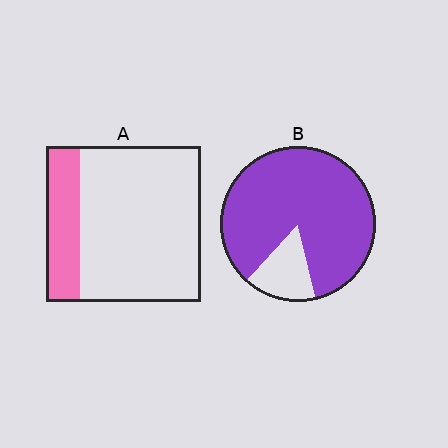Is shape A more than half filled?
No.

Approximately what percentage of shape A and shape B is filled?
A is approximately 20% and B is approximately 85%.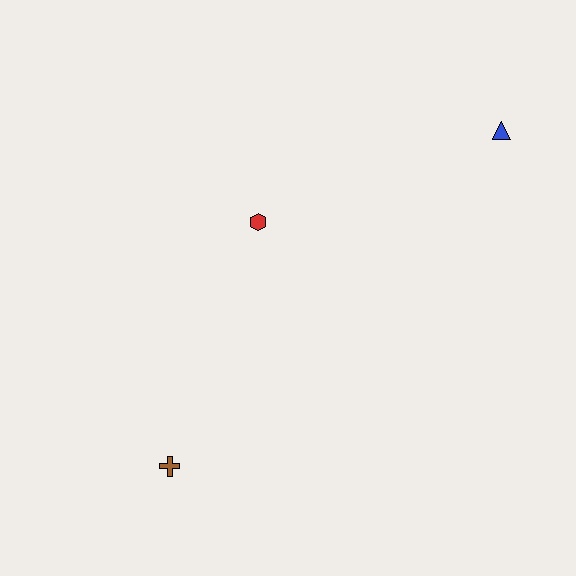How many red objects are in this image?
There is 1 red object.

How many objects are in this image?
There are 3 objects.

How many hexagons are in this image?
There is 1 hexagon.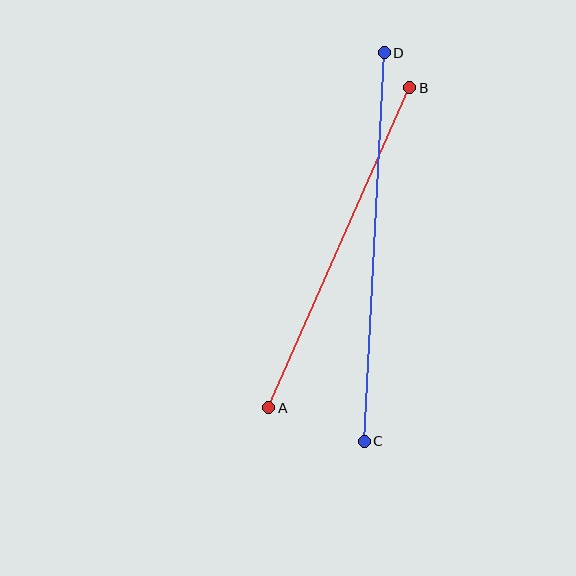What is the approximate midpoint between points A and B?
The midpoint is at approximately (339, 248) pixels.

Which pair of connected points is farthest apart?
Points C and D are farthest apart.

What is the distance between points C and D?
The distance is approximately 389 pixels.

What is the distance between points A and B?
The distance is approximately 350 pixels.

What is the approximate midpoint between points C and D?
The midpoint is at approximately (374, 247) pixels.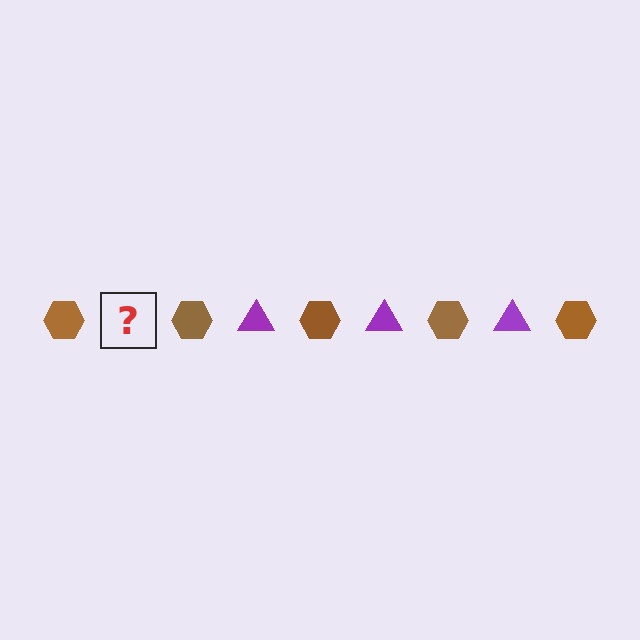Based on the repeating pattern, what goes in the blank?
The blank should be a purple triangle.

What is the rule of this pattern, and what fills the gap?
The rule is that the pattern alternates between brown hexagon and purple triangle. The gap should be filled with a purple triangle.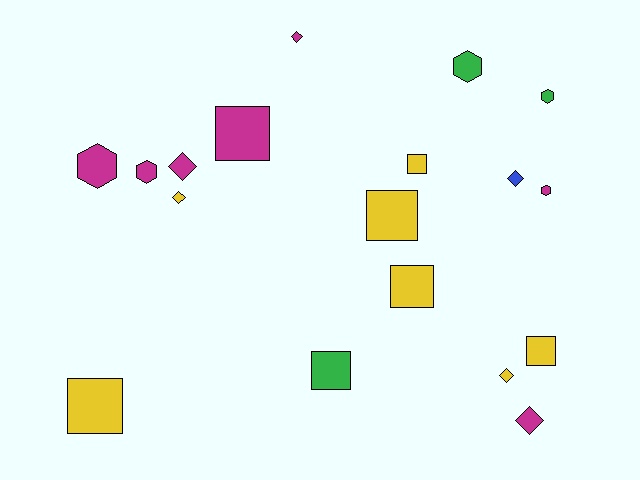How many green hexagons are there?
There are 2 green hexagons.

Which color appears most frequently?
Yellow, with 7 objects.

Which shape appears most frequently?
Square, with 7 objects.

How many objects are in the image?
There are 18 objects.